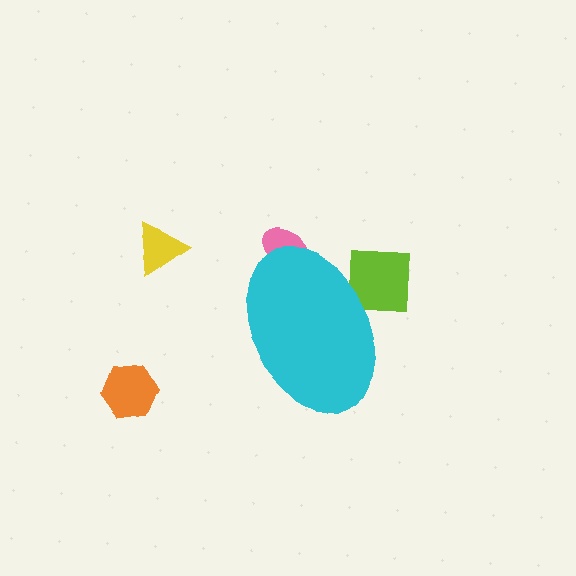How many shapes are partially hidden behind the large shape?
2 shapes are partially hidden.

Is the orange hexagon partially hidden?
No, the orange hexagon is fully visible.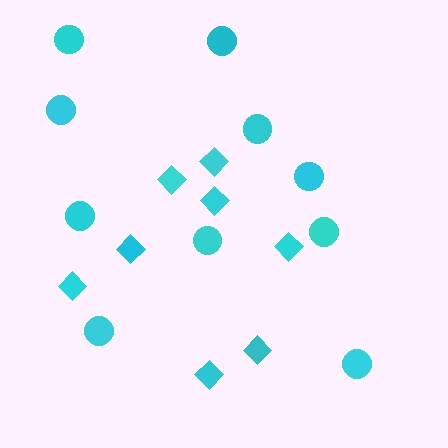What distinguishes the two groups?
There are 2 groups: one group of circles (10) and one group of diamonds (8).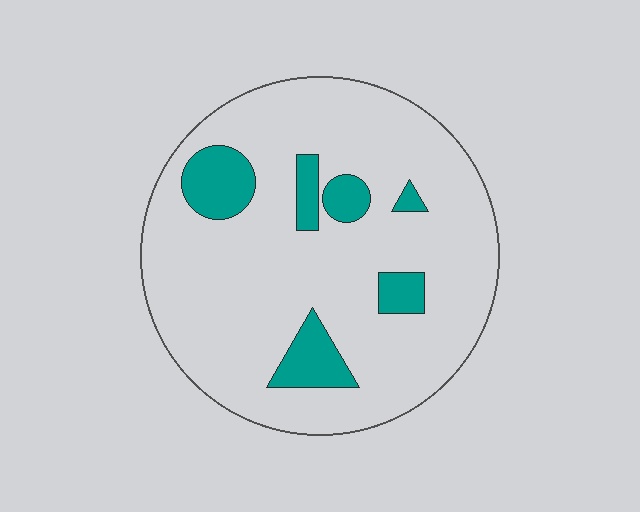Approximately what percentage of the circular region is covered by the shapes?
Approximately 15%.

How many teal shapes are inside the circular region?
6.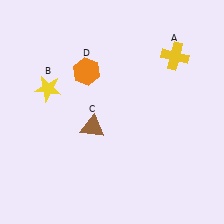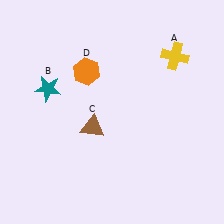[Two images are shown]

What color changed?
The star (B) changed from yellow in Image 1 to teal in Image 2.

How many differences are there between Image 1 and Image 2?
There is 1 difference between the two images.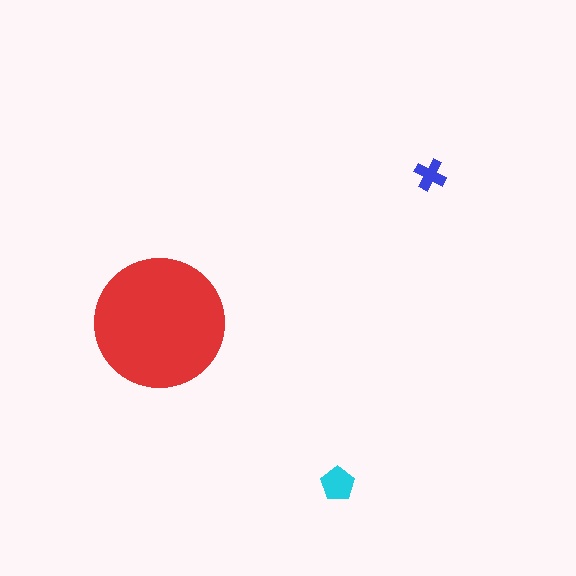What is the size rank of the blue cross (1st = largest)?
3rd.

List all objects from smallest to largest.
The blue cross, the cyan pentagon, the red circle.